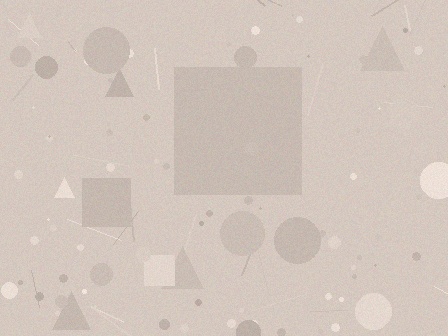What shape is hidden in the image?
A square is hidden in the image.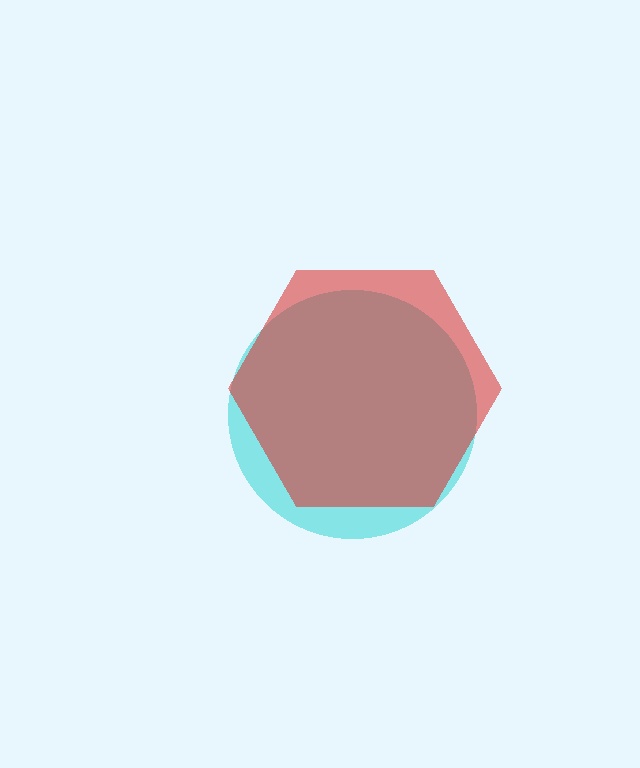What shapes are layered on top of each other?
The layered shapes are: a cyan circle, a red hexagon.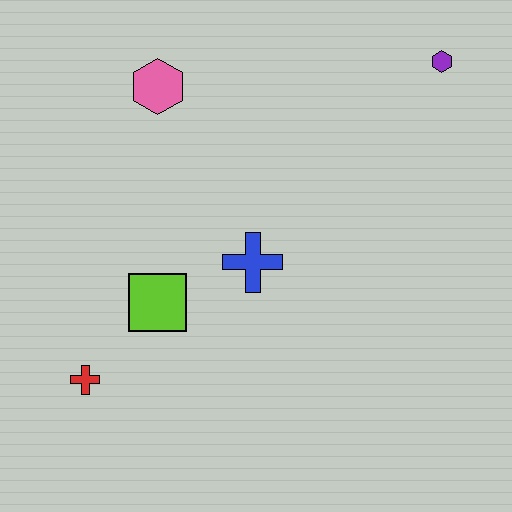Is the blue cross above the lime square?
Yes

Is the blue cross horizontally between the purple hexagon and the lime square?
Yes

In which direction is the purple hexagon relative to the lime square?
The purple hexagon is to the right of the lime square.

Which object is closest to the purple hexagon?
The blue cross is closest to the purple hexagon.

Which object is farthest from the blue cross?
The purple hexagon is farthest from the blue cross.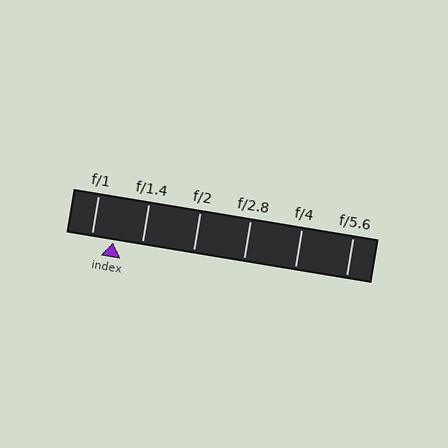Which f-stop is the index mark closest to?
The index mark is closest to f/1.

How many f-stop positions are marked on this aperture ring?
There are 6 f-stop positions marked.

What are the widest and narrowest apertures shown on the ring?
The widest aperture shown is f/1 and the narrowest is f/5.6.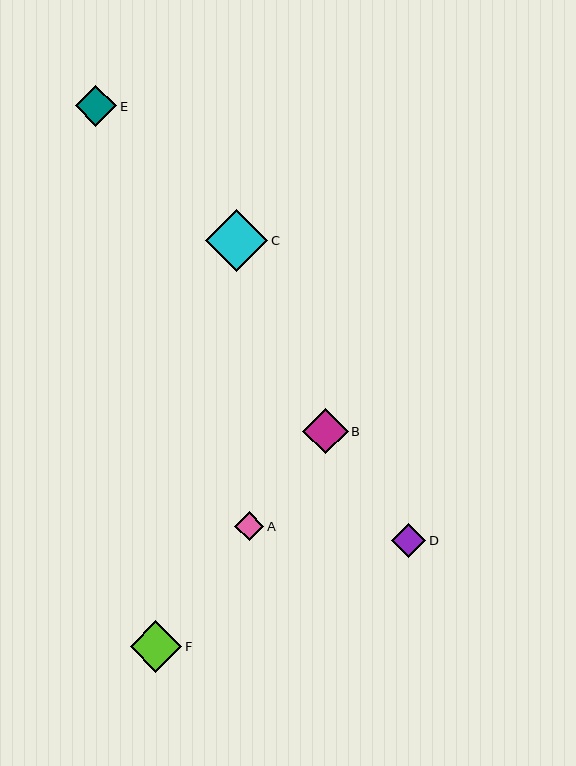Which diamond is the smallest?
Diamond A is the smallest with a size of approximately 29 pixels.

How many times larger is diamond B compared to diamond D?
Diamond B is approximately 1.3 times the size of diamond D.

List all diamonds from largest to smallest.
From largest to smallest: C, F, B, E, D, A.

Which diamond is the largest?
Diamond C is the largest with a size of approximately 62 pixels.